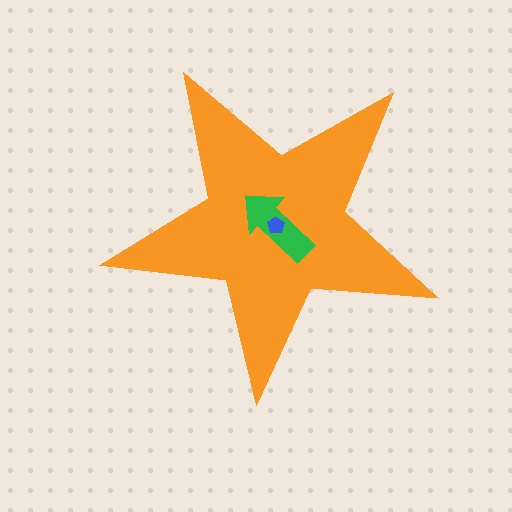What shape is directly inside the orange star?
The green arrow.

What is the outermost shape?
The orange star.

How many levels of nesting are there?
3.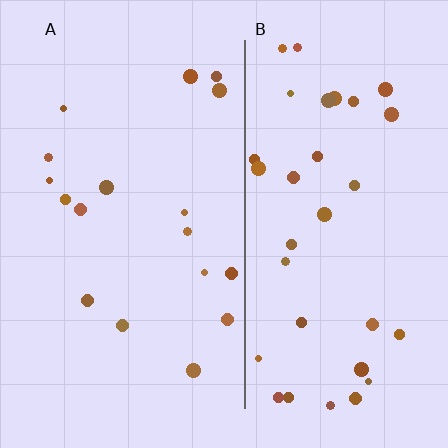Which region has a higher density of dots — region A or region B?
B (the right).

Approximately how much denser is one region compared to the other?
Approximately 1.9× — region B over region A.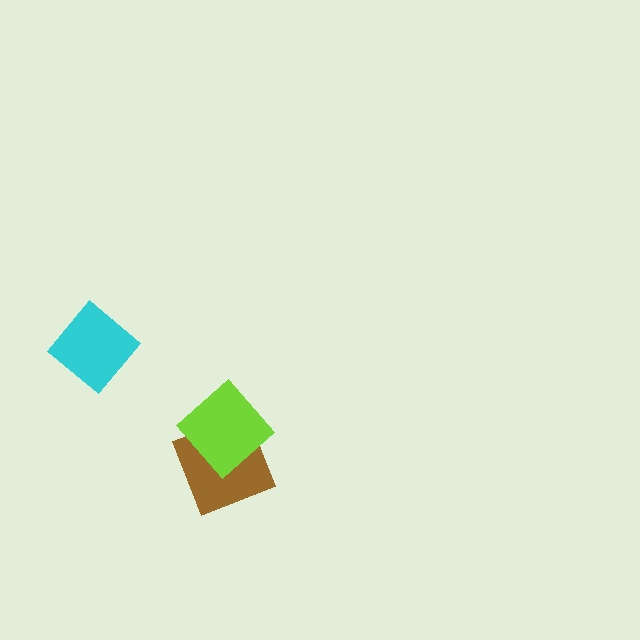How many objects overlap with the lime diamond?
1 object overlaps with the lime diamond.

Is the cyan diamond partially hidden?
No, no other shape covers it.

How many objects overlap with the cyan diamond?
0 objects overlap with the cyan diamond.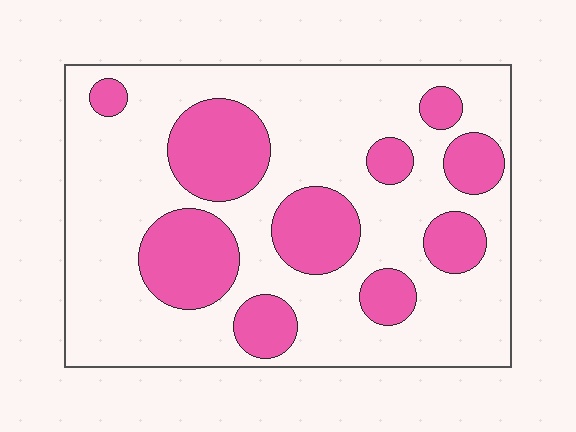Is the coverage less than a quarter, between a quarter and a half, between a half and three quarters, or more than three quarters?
Between a quarter and a half.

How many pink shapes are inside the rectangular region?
10.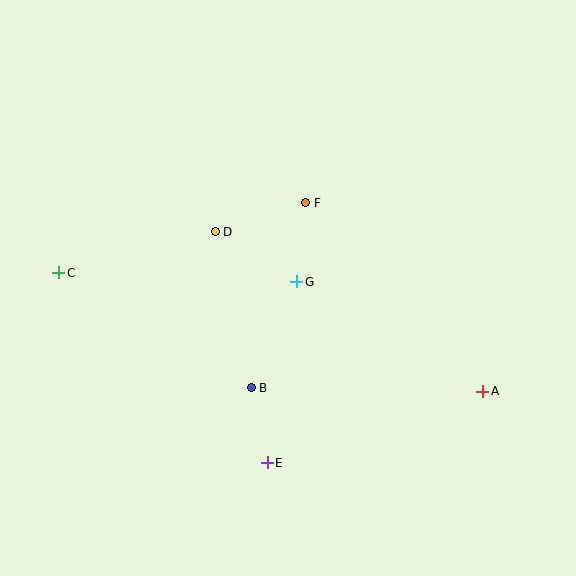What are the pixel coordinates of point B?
Point B is at (251, 388).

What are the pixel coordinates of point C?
Point C is at (59, 273).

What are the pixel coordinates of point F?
Point F is at (306, 203).